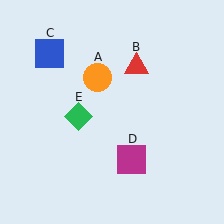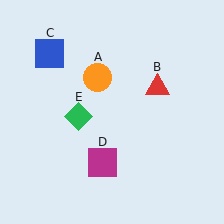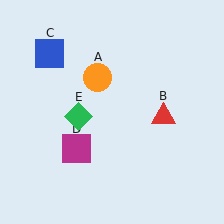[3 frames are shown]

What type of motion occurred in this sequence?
The red triangle (object B), magenta square (object D) rotated clockwise around the center of the scene.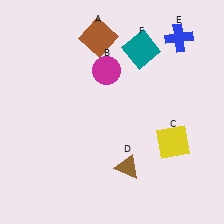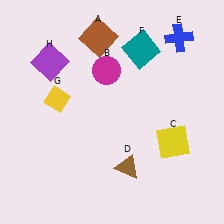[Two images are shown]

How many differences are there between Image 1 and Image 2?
There are 2 differences between the two images.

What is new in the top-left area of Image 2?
A purple square (H) was added in the top-left area of Image 2.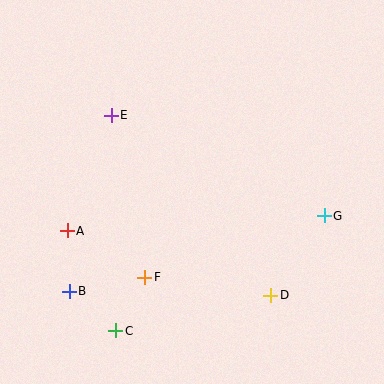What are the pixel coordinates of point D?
Point D is at (271, 295).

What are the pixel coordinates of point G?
Point G is at (324, 216).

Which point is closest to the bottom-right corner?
Point D is closest to the bottom-right corner.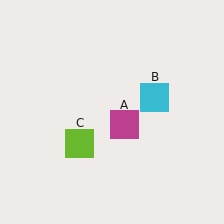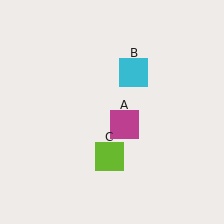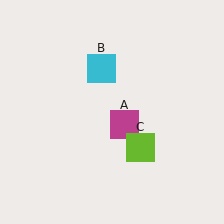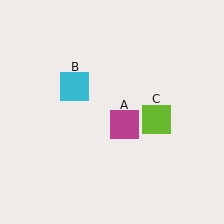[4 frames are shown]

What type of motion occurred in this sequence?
The cyan square (object B), lime square (object C) rotated counterclockwise around the center of the scene.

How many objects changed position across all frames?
2 objects changed position: cyan square (object B), lime square (object C).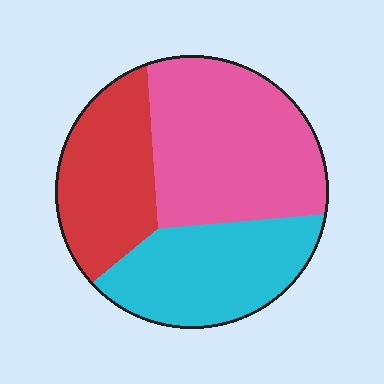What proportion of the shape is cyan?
Cyan takes up about one third (1/3) of the shape.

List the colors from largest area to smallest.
From largest to smallest: pink, cyan, red.